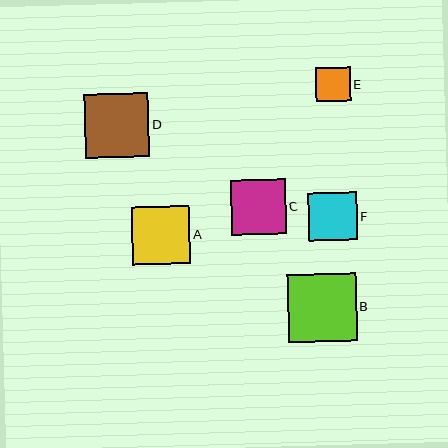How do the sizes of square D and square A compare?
Square D and square A are approximately the same size.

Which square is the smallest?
Square E is the smallest with a size of approximately 34 pixels.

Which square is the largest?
Square B is the largest with a size of approximately 69 pixels.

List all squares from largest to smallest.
From largest to smallest: B, D, A, C, F, E.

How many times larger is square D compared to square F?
Square D is approximately 1.3 times the size of square F.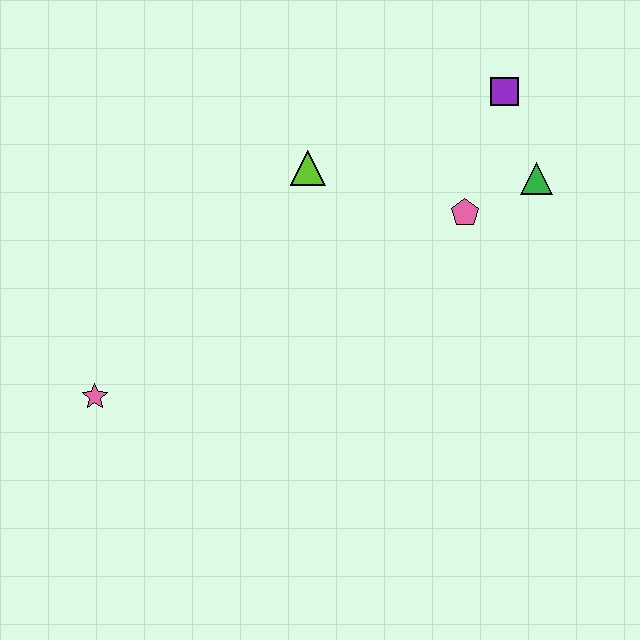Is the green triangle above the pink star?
Yes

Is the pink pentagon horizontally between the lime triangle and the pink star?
No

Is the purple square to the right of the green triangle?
No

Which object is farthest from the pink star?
The purple square is farthest from the pink star.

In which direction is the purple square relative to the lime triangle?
The purple square is to the right of the lime triangle.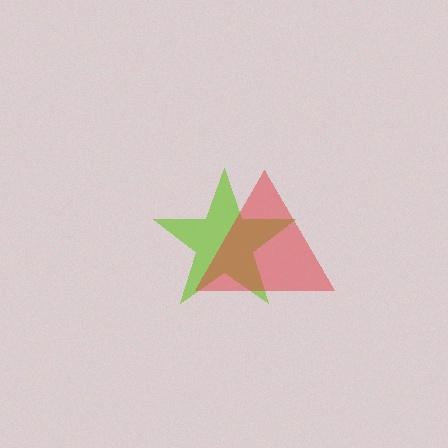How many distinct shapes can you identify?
There are 2 distinct shapes: a lime star, a red triangle.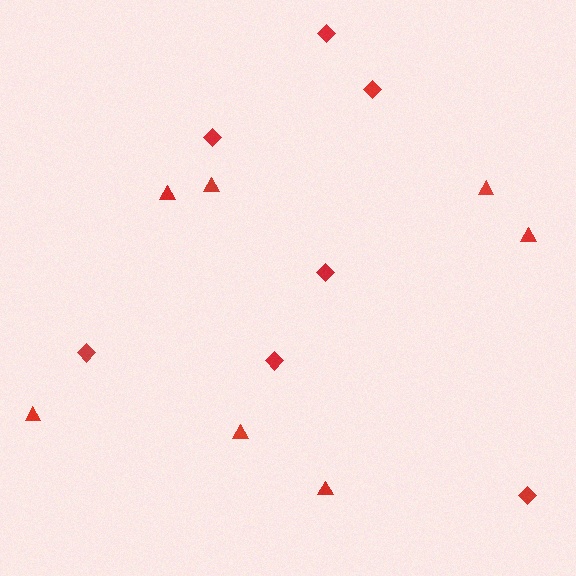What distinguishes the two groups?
There are 2 groups: one group of triangles (7) and one group of diamonds (7).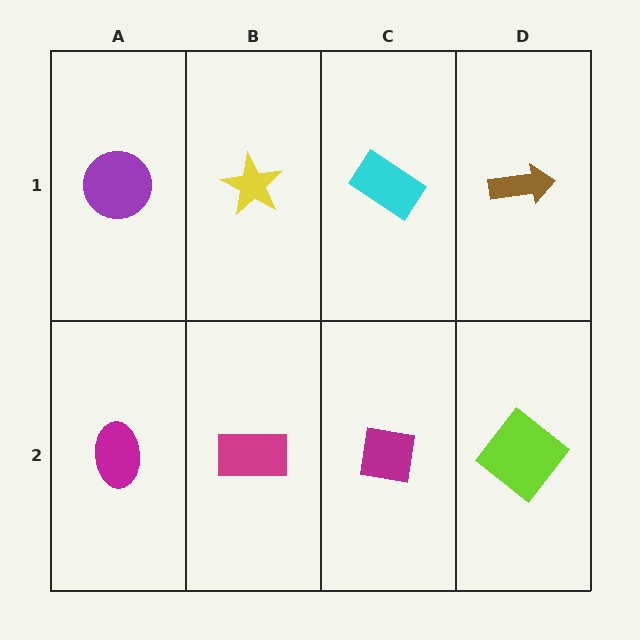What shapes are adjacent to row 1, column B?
A magenta rectangle (row 2, column B), a purple circle (row 1, column A), a cyan rectangle (row 1, column C).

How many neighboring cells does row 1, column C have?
3.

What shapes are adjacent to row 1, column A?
A magenta ellipse (row 2, column A), a yellow star (row 1, column B).